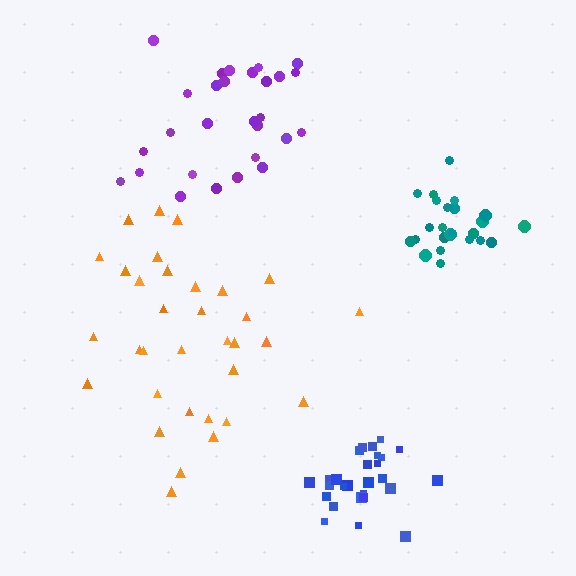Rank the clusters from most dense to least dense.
blue, teal, purple, orange.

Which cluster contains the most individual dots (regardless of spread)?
Orange (33).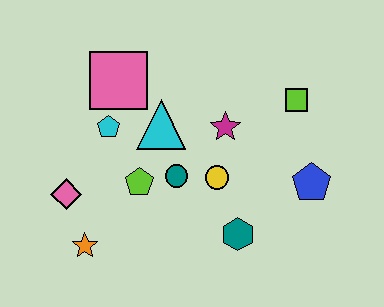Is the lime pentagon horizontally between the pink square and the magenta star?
Yes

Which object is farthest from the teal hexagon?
The pink square is farthest from the teal hexagon.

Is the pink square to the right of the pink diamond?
Yes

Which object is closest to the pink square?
The cyan pentagon is closest to the pink square.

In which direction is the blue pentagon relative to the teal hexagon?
The blue pentagon is to the right of the teal hexagon.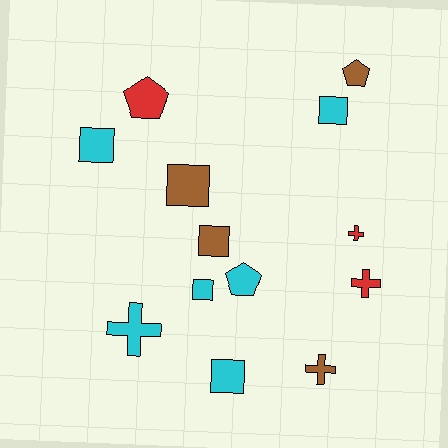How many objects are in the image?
There are 13 objects.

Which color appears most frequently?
Cyan, with 6 objects.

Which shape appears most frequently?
Square, with 6 objects.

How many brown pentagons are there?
There is 1 brown pentagon.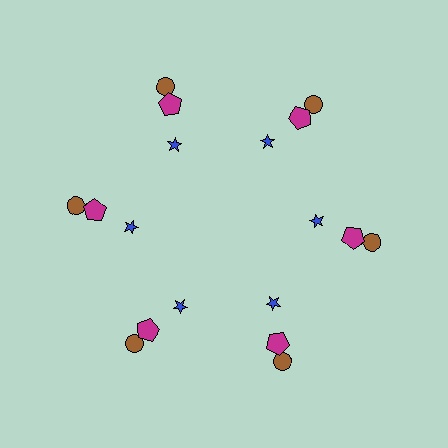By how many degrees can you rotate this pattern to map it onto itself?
The pattern maps onto itself every 60 degrees of rotation.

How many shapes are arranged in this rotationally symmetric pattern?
There are 18 shapes, arranged in 6 groups of 3.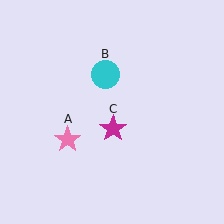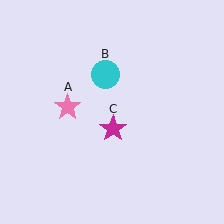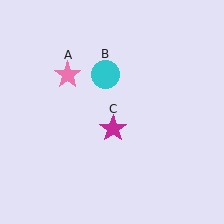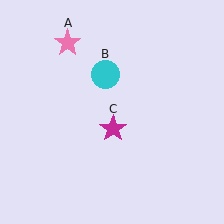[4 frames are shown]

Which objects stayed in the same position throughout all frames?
Cyan circle (object B) and magenta star (object C) remained stationary.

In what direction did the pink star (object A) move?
The pink star (object A) moved up.